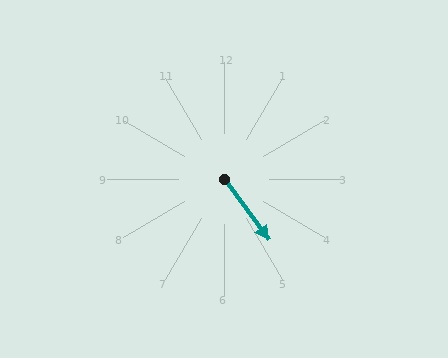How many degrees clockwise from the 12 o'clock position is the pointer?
Approximately 144 degrees.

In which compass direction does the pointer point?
Southeast.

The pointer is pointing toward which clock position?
Roughly 5 o'clock.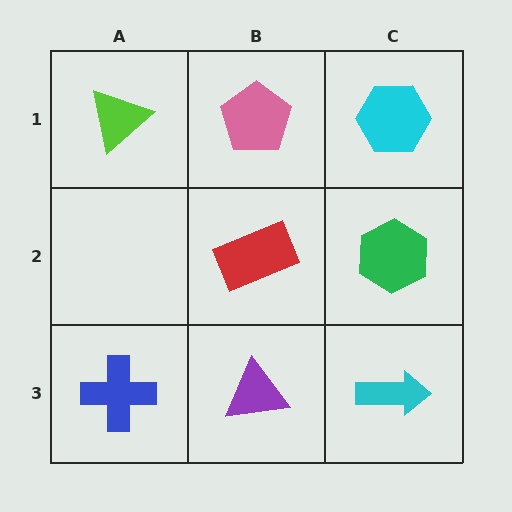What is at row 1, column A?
A lime triangle.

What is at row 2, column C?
A green hexagon.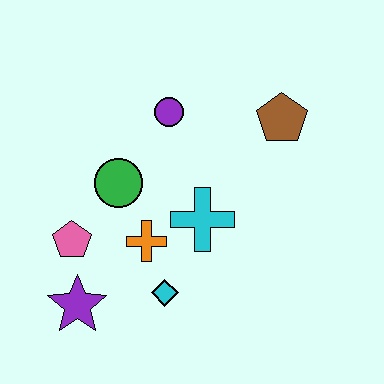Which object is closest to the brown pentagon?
The purple circle is closest to the brown pentagon.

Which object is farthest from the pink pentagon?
The brown pentagon is farthest from the pink pentagon.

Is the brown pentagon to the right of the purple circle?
Yes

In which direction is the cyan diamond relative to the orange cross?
The cyan diamond is below the orange cross.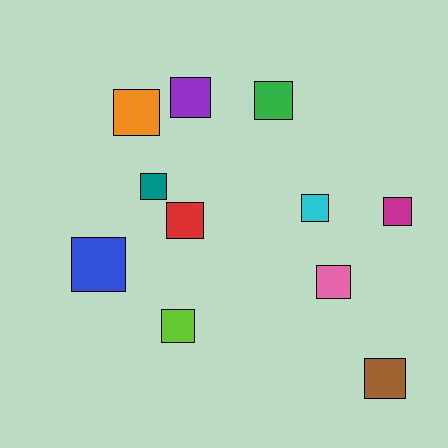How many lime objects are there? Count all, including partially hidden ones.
There is 1 lime object.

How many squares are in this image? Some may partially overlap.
There are 11 squares.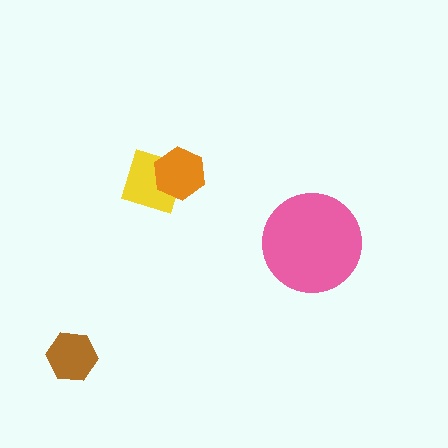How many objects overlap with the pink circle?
0 objects overlap with the pink circle.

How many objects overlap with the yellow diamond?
1 object overlaps with the yellow diamond.